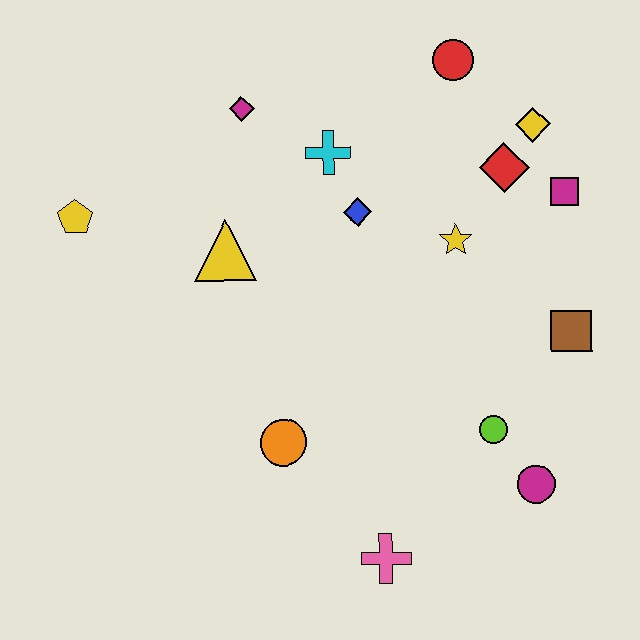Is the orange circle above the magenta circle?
Yes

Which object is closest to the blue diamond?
The cyan cross is closest to the blue diamond.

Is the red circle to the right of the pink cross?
Yes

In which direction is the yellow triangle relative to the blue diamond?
The yellow triangle is to the left of the blue diamond.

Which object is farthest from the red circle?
The pink cross is farthest from the red circle.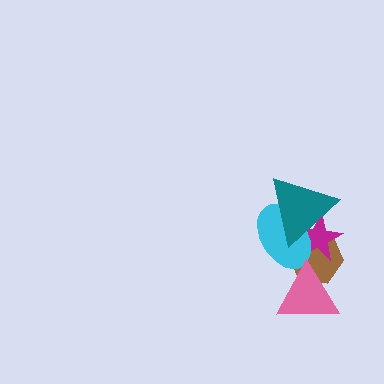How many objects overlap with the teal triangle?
3 objects overlap with the teal triangle.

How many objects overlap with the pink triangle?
2 objects overlap with the pink triangle.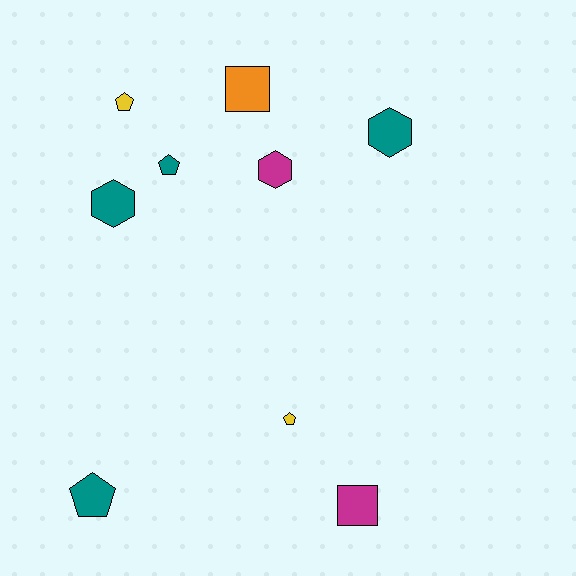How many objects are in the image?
There are 9 objects.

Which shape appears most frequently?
Pentagon, with 4 objects.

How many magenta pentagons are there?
There are no magenta pentagons.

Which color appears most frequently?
Teal, with 4 objects.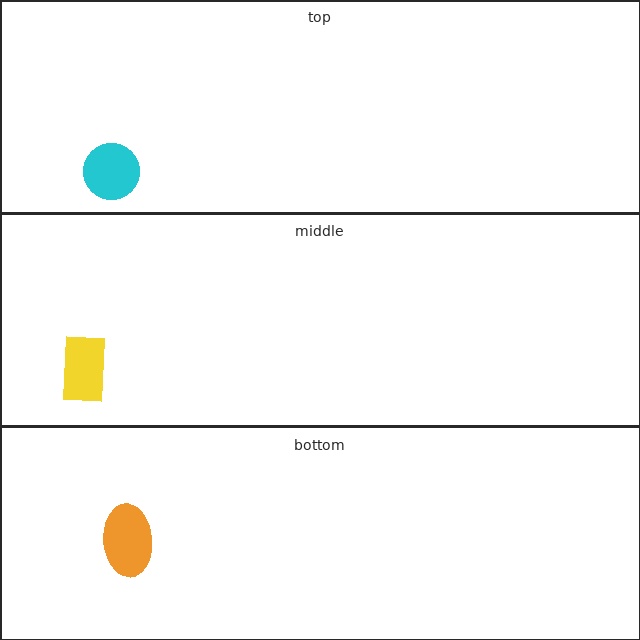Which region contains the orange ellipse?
The bottom region.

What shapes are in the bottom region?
The orange ellipse.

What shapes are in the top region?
The cyan circle.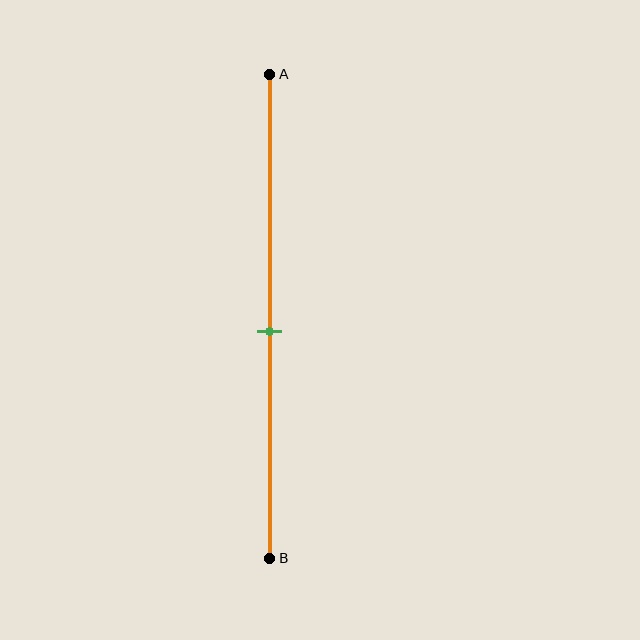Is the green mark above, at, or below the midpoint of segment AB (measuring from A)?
The green mark is below the midpoint of segment AB.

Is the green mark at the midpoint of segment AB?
No, the mark is at about 55% from A, not at the 50% midpoint.